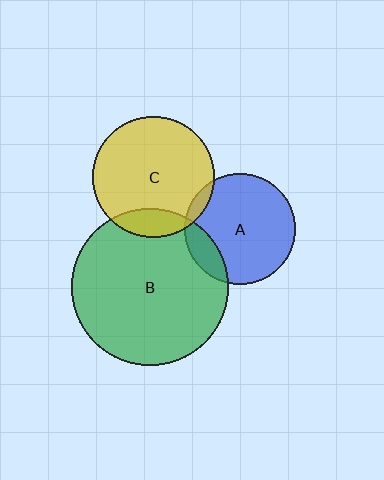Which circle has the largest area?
Circle B (green).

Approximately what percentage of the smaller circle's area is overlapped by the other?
Approximately 5%.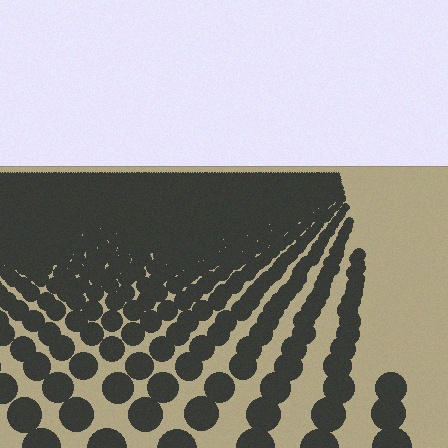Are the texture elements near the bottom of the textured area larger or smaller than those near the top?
Larger. Near the bottom, elements are closer to the viewer and appear at a bigger on-screen size.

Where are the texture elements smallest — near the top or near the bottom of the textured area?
Near the top.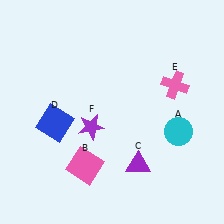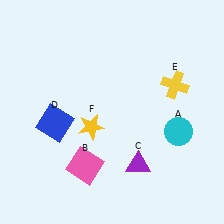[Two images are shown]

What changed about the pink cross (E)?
In Image 1, E is pink. In Image 2, it changed to yellow.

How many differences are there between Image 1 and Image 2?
There are 2 differences between the two images.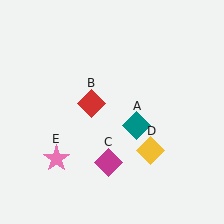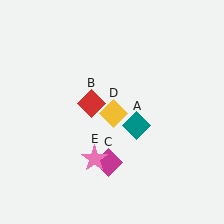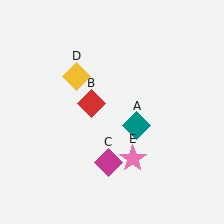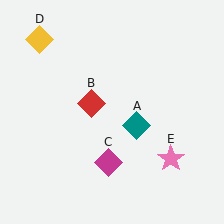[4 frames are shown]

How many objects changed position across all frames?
2 objects changed position: yellow diamond (object D), pink star (object E).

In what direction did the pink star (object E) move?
The pink star (object E) moved right.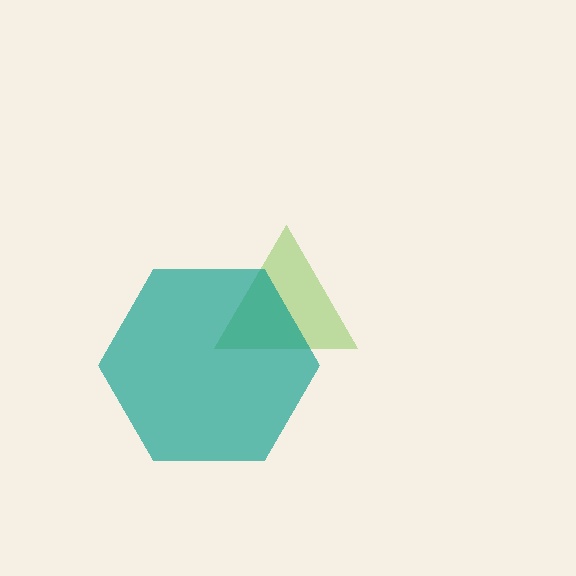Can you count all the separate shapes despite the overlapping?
Yes, there are 2 separate shapes.